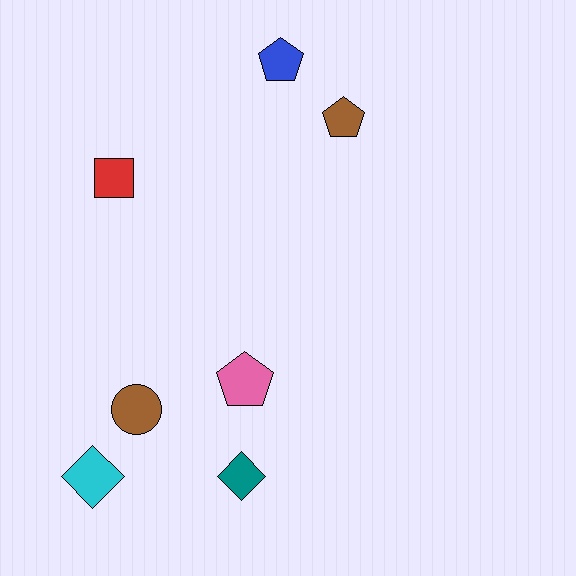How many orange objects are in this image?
There are no orange objects.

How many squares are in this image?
There is 1 square.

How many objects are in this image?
There are 7 objects.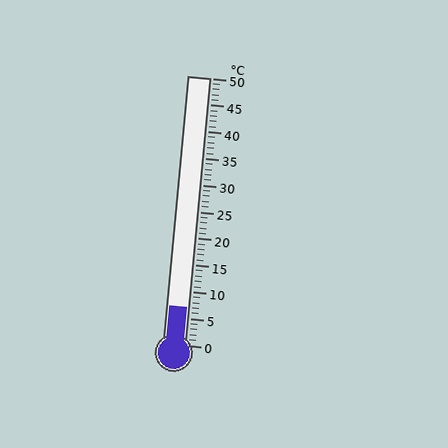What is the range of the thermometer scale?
The thermometer scale ranges from 0°C to 50°C.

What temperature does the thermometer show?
The thermometer shows approximately 7°C.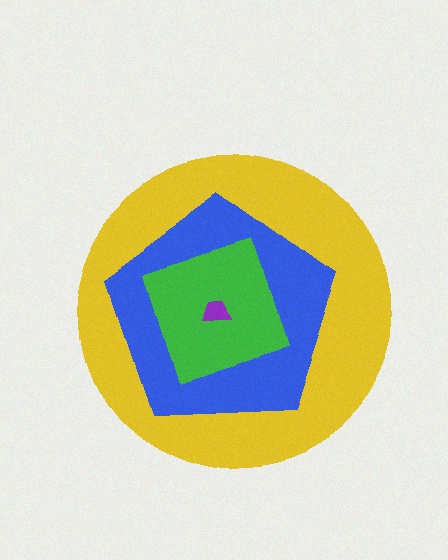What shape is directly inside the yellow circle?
The blue pentagon.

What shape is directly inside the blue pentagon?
The green square.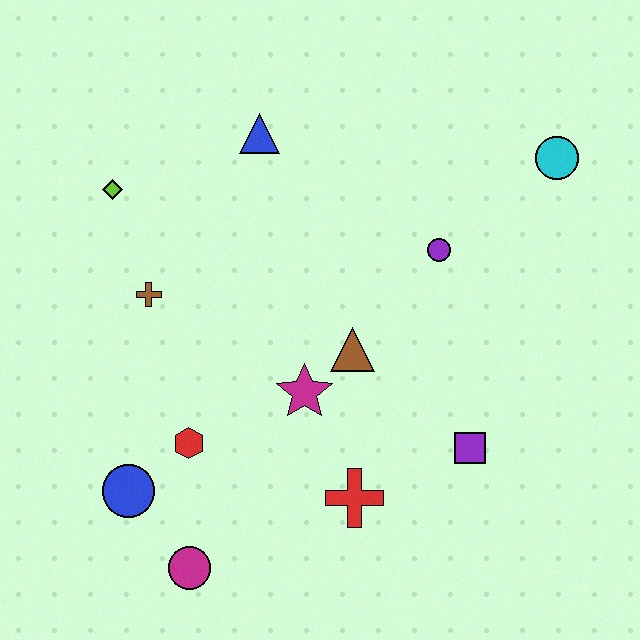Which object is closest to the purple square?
The red cross is closest to the purple square.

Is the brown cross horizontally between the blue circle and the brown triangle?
Yes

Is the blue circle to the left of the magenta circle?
Yes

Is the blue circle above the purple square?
No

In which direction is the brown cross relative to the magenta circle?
The brown cross is above the magenta circle.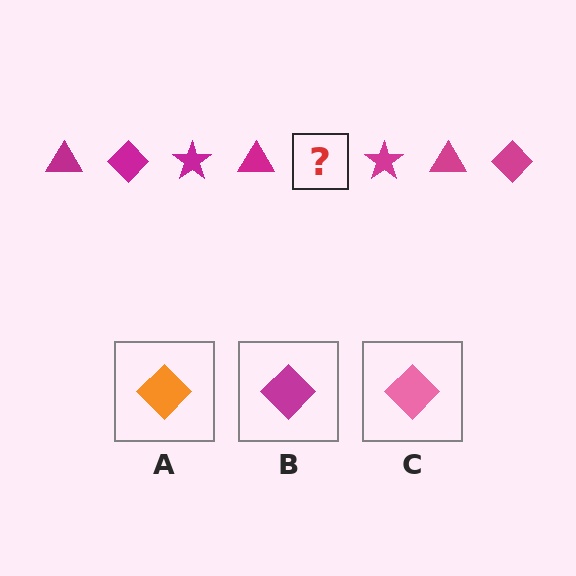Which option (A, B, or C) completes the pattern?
B.